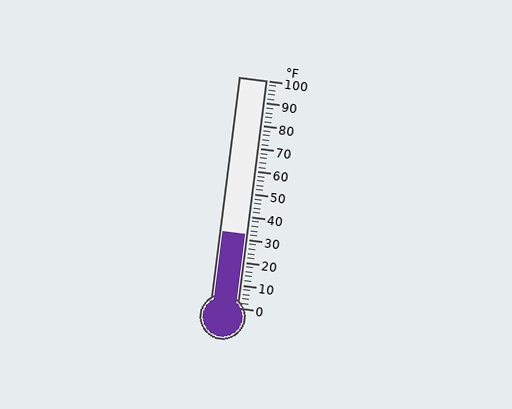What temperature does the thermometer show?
The thermometer shows approximately 32°F.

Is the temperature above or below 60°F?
The temperature is below 60°F.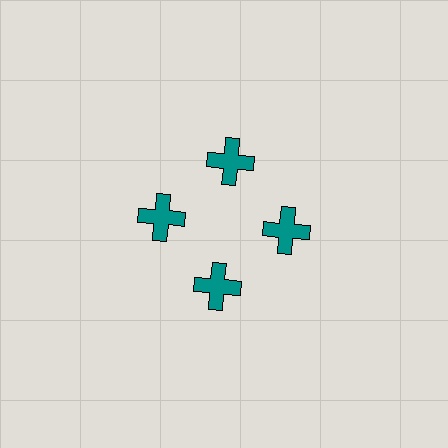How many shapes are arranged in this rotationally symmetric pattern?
There are 4 shapes, arranged in 4 groups of 1.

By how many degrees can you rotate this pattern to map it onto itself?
The pattern maps onto itself every 90 degrees of rotation.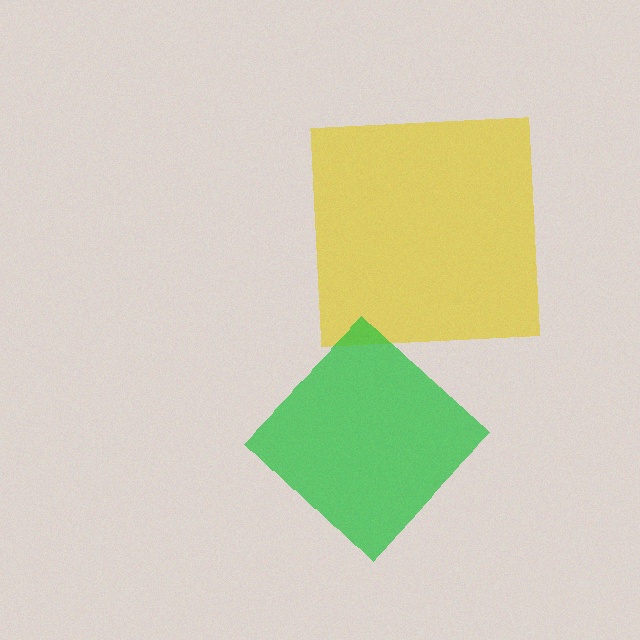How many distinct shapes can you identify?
There are 2 distinct shapes: a yellow square, a green diamond.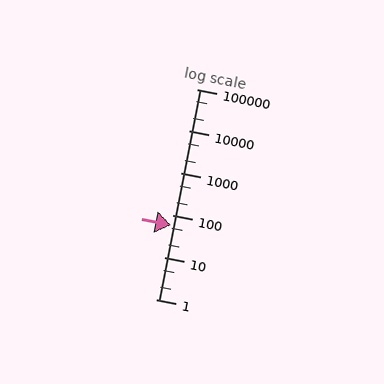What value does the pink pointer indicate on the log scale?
The pointer indicates approximately 58.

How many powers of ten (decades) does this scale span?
The scale spans 5 decades, from 1 to 100000.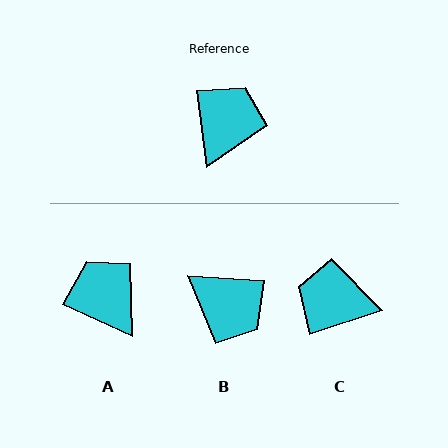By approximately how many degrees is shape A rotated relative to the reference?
Approximately 58 degrees counter-clockwise.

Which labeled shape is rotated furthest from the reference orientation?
B, about 102 degrees away.